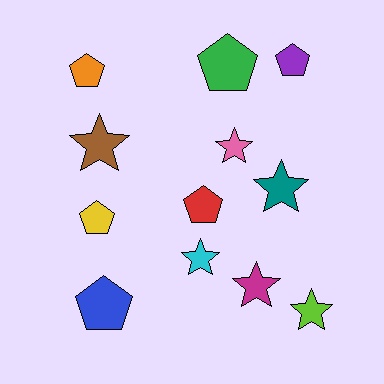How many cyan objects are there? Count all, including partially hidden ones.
There is 1 cyan object.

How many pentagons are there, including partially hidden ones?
There are 6 pentagons.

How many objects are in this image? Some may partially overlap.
There are 12 objects.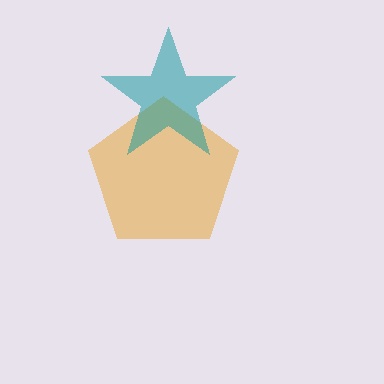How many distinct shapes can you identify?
There are 2 distinct shapes: an orange pentagon, a teal star.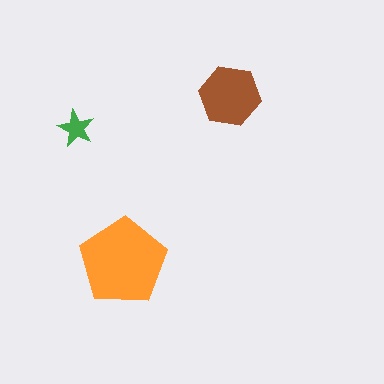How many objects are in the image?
There are 3 objects in the image.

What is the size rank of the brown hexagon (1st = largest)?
2nd.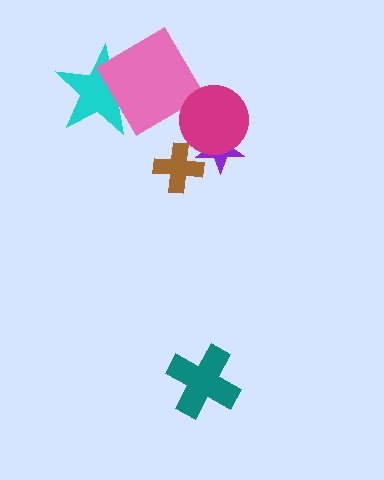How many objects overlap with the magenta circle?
1 object overlaps with the magenta circle.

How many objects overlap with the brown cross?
1 object overlaps with the brown cross.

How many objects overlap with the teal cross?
0 objects overlap with the teal cross.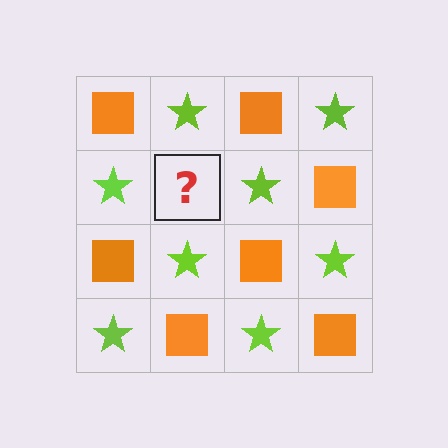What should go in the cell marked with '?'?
The missing cell should contain an orange square.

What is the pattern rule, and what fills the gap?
The rule is that it alternates orange square and lime star in a checkerboard pattern. The gap should be filled with an orange square.